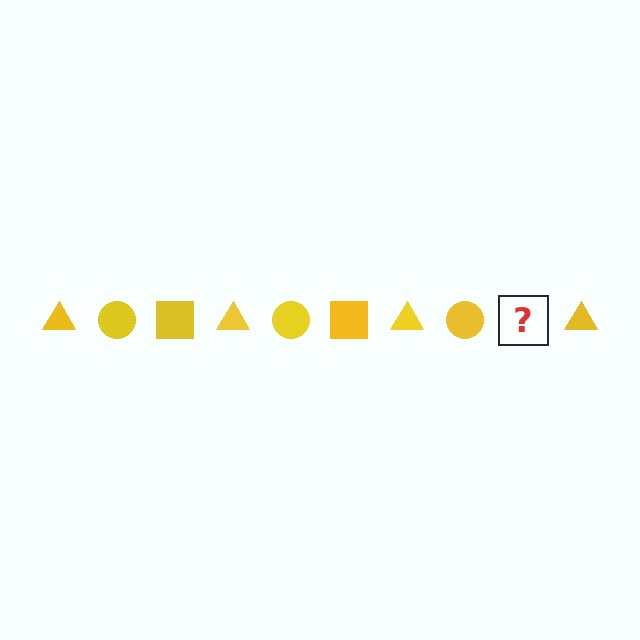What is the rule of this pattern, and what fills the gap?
The rule is that the pattern cycles through triangle, circle, square shapes in yellow. The gap should be filled with a yellow square.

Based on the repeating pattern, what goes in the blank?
The blank should be a yellow square.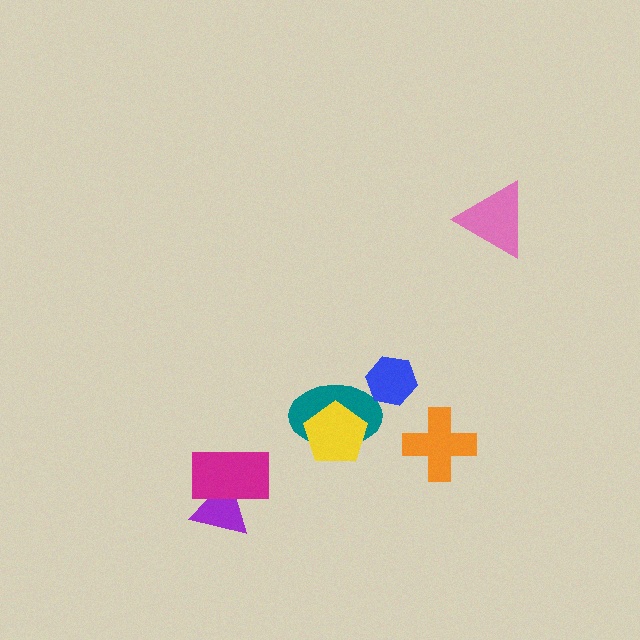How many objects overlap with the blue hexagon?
1 object overlaps with the blue hexagon.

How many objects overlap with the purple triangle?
1 object overlaps with the purple triangle.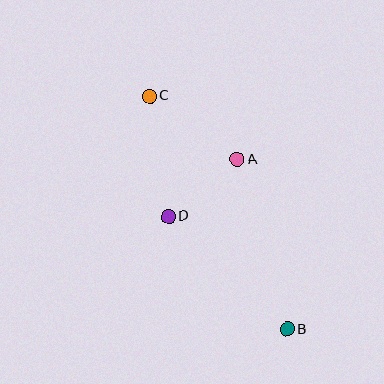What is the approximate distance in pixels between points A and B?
The distance between A and B is approximately 177 pixels.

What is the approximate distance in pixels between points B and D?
The distance between B and D is approximately 164 pixels.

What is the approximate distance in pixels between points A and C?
The distance between A and C is approximately 108 pixels.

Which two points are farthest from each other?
Points B and C are farthest from each other.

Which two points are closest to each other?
Points A and D are closest to each other.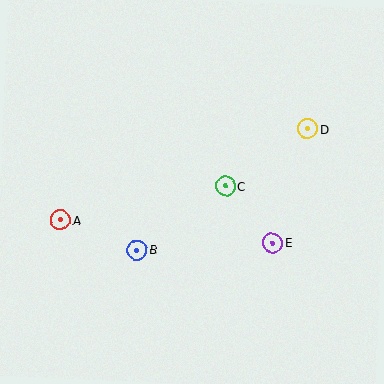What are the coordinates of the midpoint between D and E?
The midpoint between D and E is at (290, 186).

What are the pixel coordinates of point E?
Point E is at (273, 243).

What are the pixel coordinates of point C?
Point C is at (225, 186).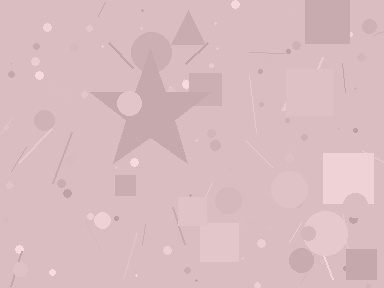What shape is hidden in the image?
A star is hidden in the image.